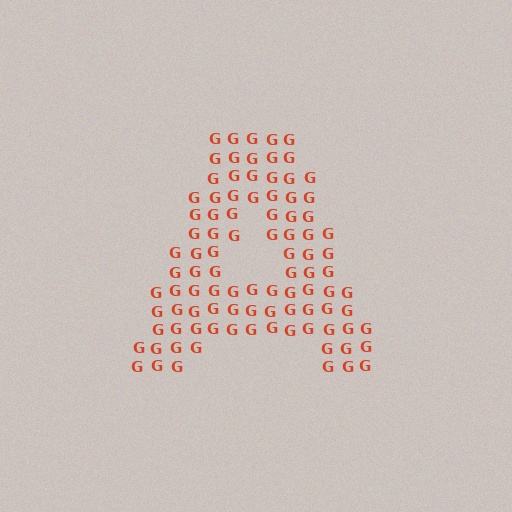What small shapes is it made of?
It is made of small letter G's.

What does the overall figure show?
The overall figure shows the letter A.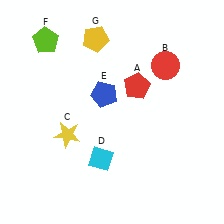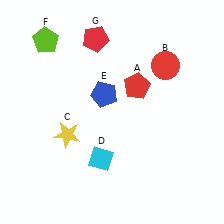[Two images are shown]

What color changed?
The pentagon (G) changed from yellow in Image 1 to red in Image 2.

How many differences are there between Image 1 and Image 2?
There is 1 difference between the two images.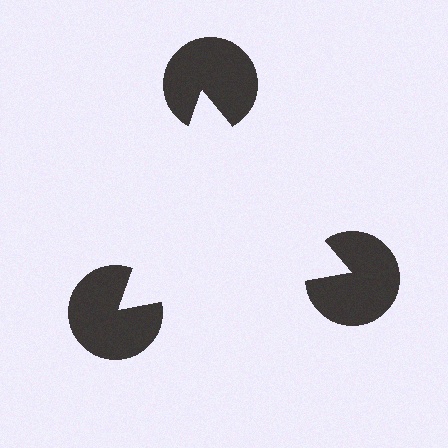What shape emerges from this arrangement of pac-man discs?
An illusory triangle — its edges are inferred from the aligned wedge cuts in the pac-man discs, not physically drawn.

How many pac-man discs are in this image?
There are 3 — one at each vertex of the illusory triangle.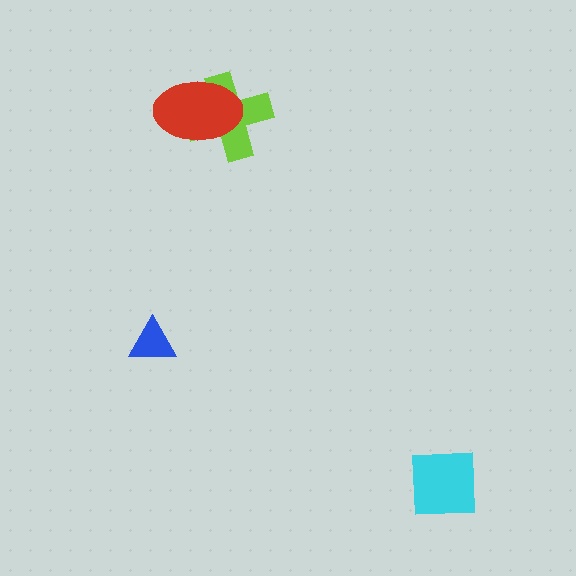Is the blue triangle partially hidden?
No, no other shape covers it.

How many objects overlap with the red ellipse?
1 object overlaps with the red ellipse.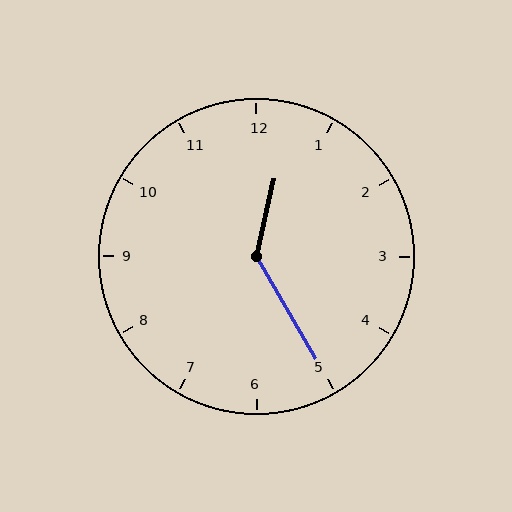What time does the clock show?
12:25.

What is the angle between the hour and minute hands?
Approximately 138 degrees.